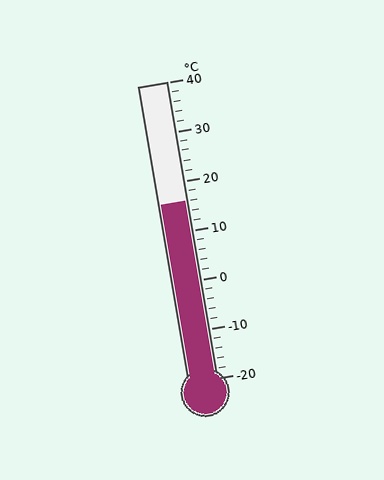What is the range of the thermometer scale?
The thermometer scale ranges from -20°C to 40°C.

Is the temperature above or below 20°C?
The temperature is below 20°C.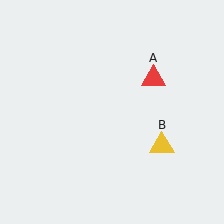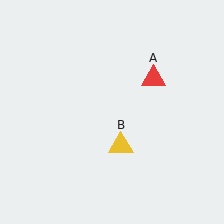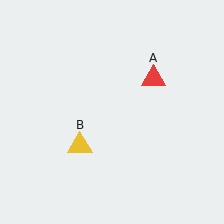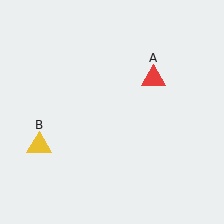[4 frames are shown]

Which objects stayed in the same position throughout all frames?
Red triangle (object A) remained stationary.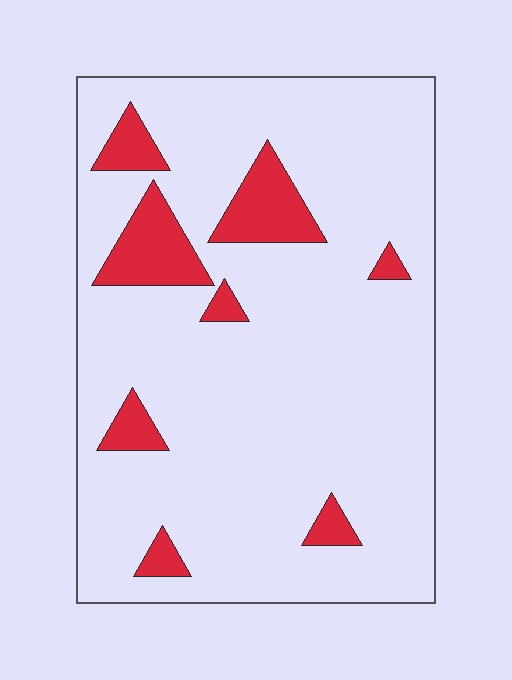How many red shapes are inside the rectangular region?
8.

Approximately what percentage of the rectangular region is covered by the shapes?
Approximately 10%.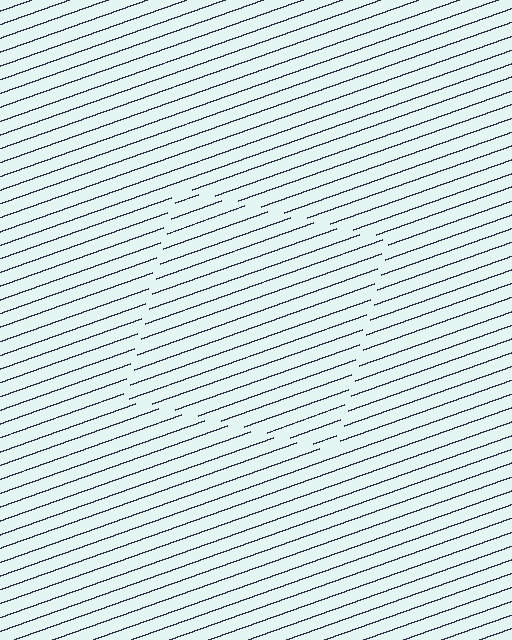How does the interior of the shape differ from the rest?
The interior of the shape contains the same grating, shifted by half a period — the contour is defined by the phase discontinuity where line-ends from the inner and outer gratings abut.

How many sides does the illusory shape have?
4 sides — the line-ends trace a square.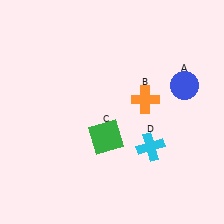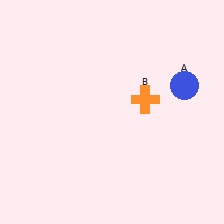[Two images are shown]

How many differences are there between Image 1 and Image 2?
There are 2 differences between the two images.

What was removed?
The cyan cross (D), the green square (C) were removed in Image 2.